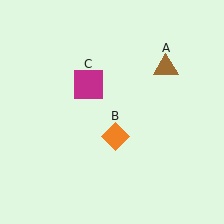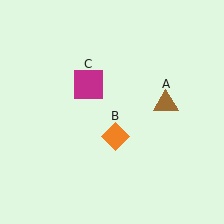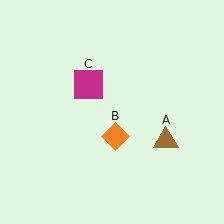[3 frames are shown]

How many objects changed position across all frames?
1 object changed position: brown triangle (object A).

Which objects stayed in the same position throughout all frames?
Orange diamond (object B) and magenta square (object C) remained stationary.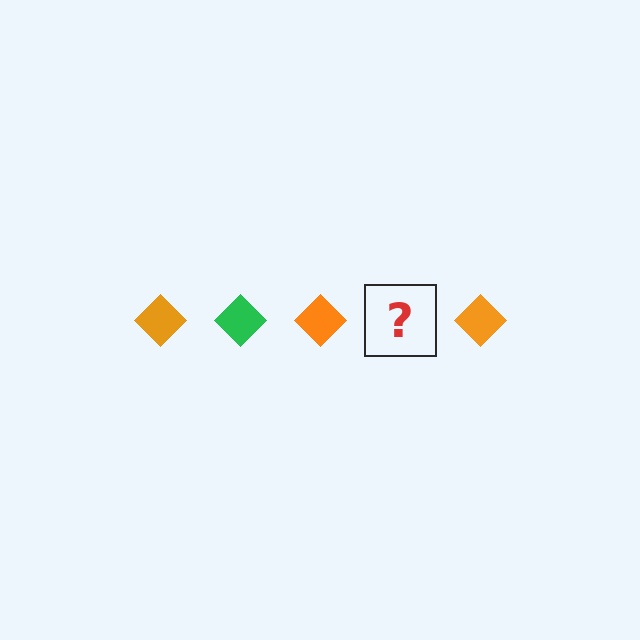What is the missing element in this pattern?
The missing element is a green diamond.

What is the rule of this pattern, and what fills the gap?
The rule is that the pattern cycles through orange, green diamonds. The gap should be filled with a green diamond.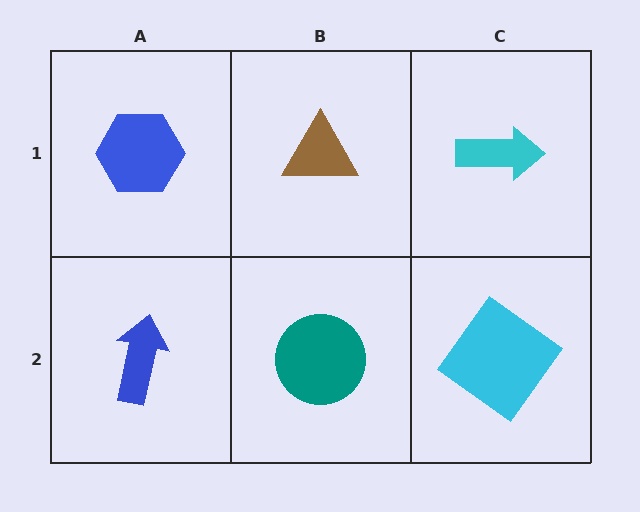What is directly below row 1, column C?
A cyan diamond.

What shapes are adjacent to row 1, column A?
A blue arrow (row 2, column A), a brown triangle (row 1, column B).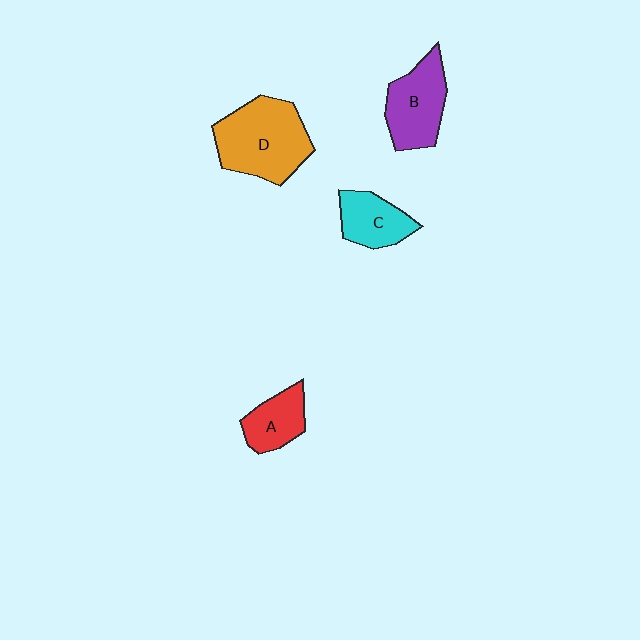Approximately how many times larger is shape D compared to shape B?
Approximately 1.4 times.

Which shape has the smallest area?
Shape A (red).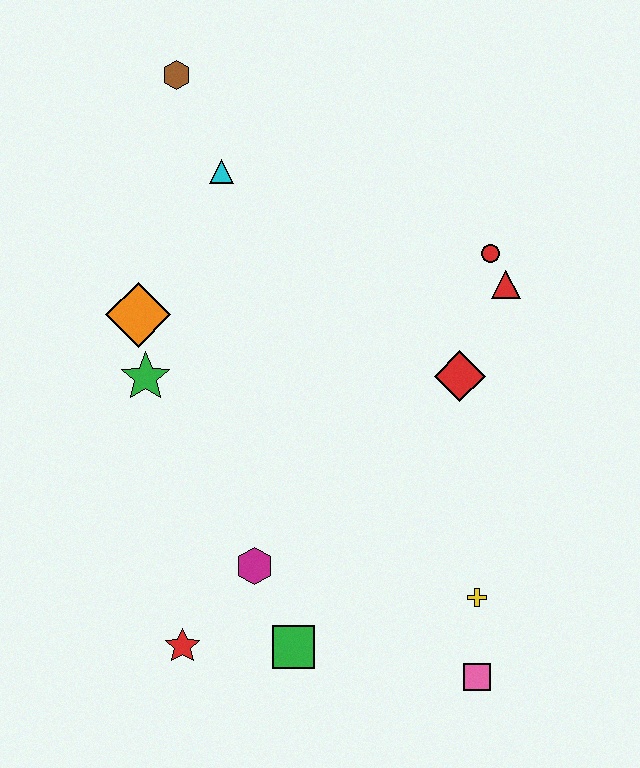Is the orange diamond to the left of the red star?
Yes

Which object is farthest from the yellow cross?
The brown hexagon is farthest from the yellow cross.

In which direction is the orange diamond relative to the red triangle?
The orange diamond is to the left of the red triangle.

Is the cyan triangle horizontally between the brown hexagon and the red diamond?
Yes